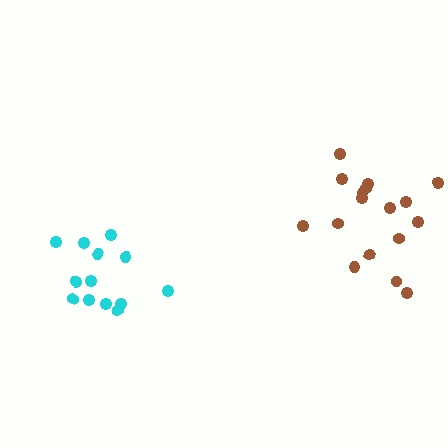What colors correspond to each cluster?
The clusters are colored: cyan, brown.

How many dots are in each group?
Group 1: 13 dots, Group 2: 17 dots (30 total).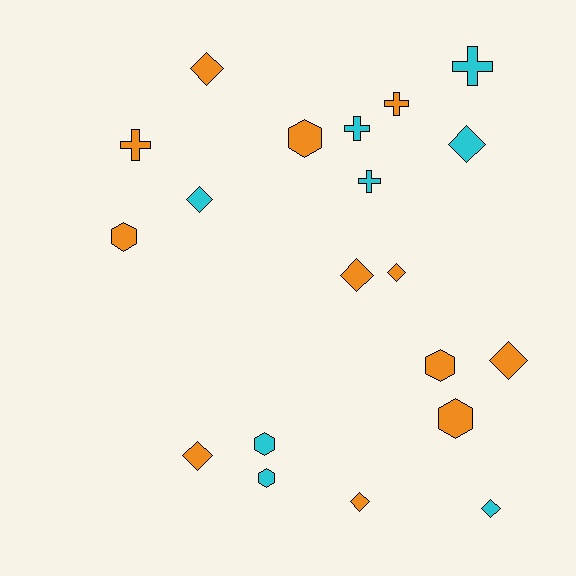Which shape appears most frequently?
Diamond, with 9 objects.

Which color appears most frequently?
Orange, with 12 objects.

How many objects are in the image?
There are 20 objects.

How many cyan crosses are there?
There are 3 cyan crosses.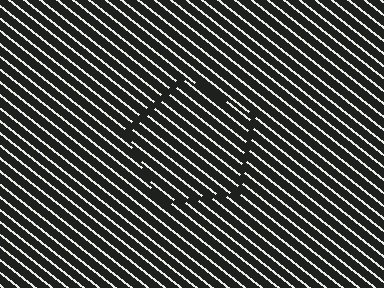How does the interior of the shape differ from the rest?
The interior of the shape contains the same grating, shifted by half a period — the contour is defined by the phase discontinuity where line-ends from the inner and outer gratings abut.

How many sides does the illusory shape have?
5 sides — the line-ends trace a pentagon.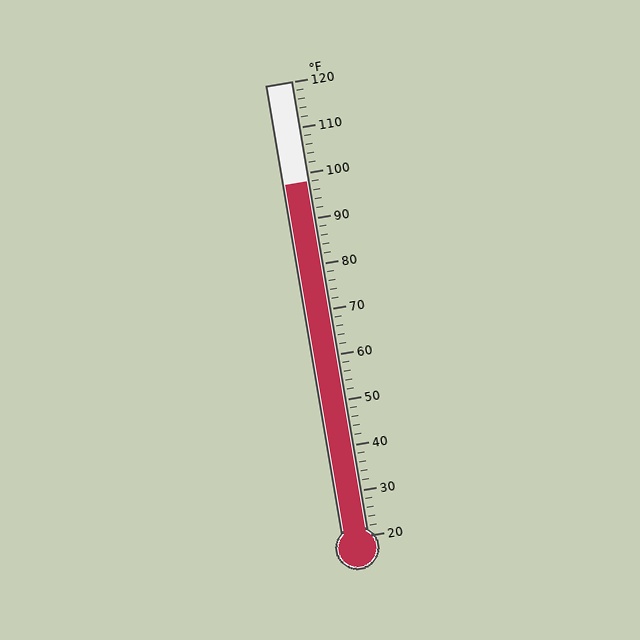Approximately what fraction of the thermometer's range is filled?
The thermometer is filled to approximately 80% of its range.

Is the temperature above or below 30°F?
The temperature is above 30°F.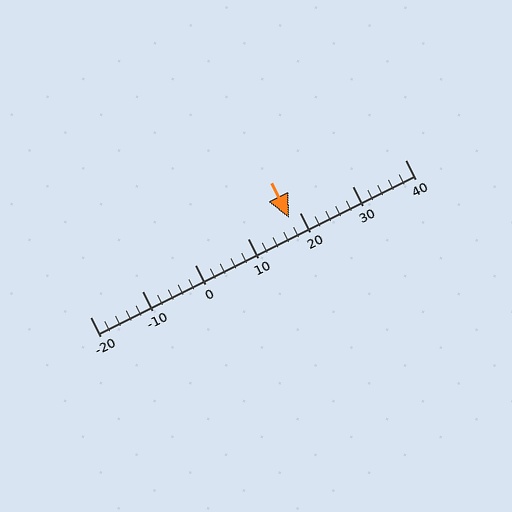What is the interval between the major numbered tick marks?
The major tick marks are spaced 10 units apart.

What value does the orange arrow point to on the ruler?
The orange arrow points to approximately 18.